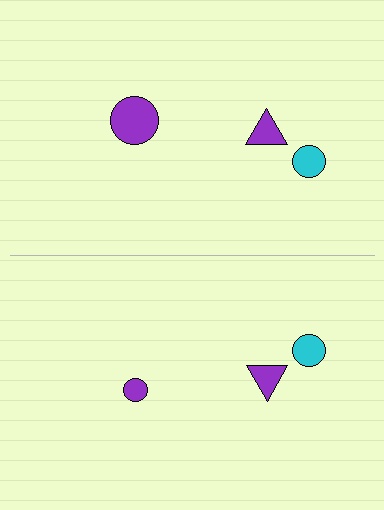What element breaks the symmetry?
The purple circle on the bottom side has a different size than its mirror counterpart.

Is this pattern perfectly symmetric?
No, the pattern is not perfectly symmetric. The purple circle on the bottom side has a different size than its mirror counterpart.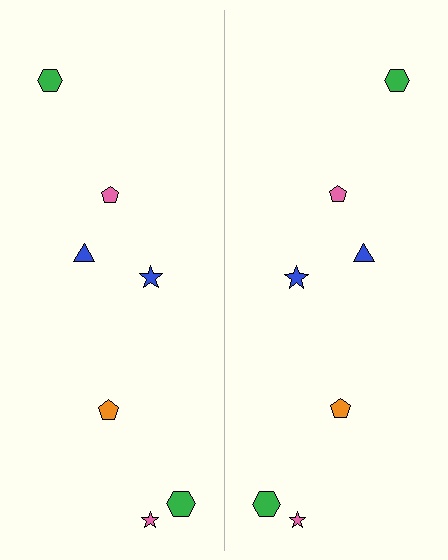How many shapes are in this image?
There are 14 shapes in this image.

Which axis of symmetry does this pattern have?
The pattern has a vertical axis of symmetry running through the center of the image.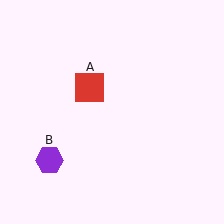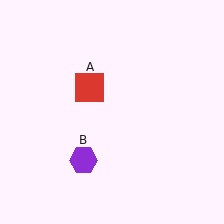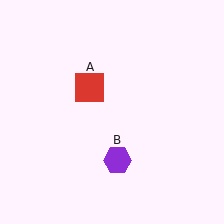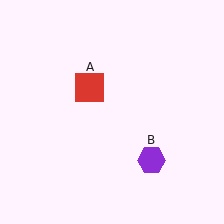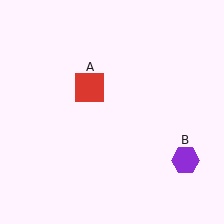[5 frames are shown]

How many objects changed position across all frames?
1 object changed position: purple hexagon (object B).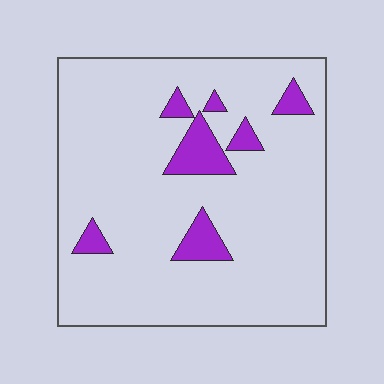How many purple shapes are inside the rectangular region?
7.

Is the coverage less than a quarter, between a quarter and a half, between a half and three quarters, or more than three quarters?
Less than a quarter.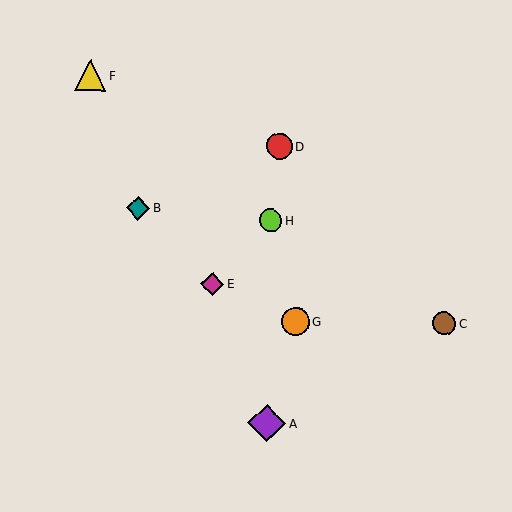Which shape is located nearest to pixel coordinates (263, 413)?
The purple diamond (labeled A) at (267, 423) is nearest to that location.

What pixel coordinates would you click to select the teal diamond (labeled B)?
Click at (138, 208) to select the teal diamond B.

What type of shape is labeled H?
Shape H is a lime circle.